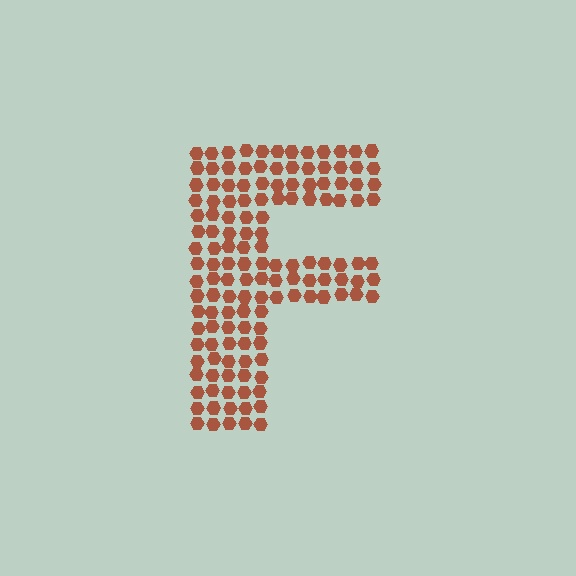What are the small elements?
The small elements are hexagons.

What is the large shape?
The large shape is the letter F.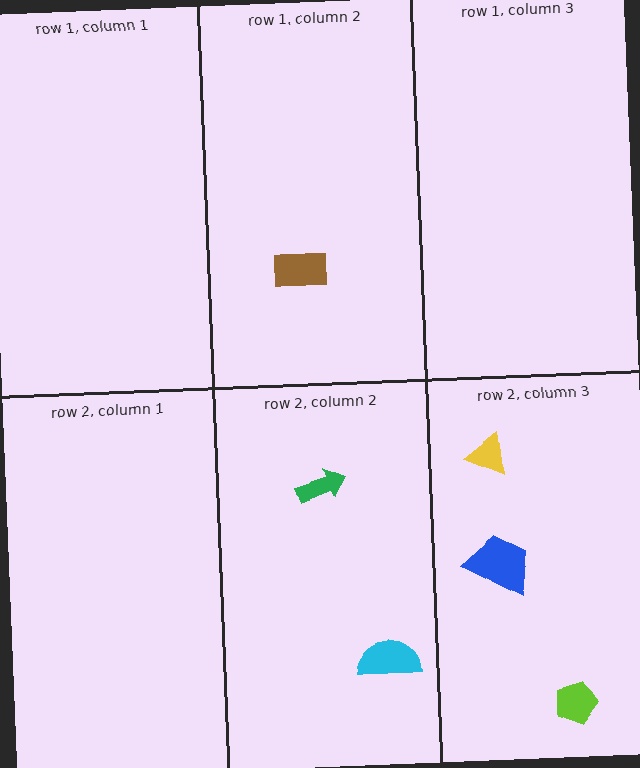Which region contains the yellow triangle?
The row 2, column 3 region.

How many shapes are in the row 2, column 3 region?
3.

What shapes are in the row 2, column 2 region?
The cyan semicircle, the green arrow.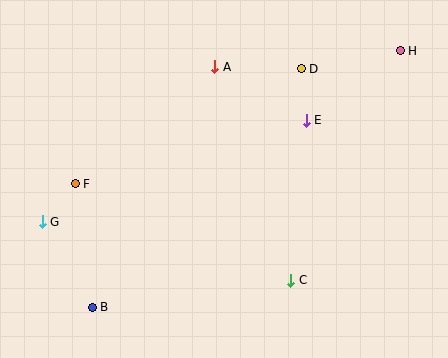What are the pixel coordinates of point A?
Point A is at (215, 67).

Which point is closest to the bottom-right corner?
Point C is closest to the bottom-right corner.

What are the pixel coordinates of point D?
Point D is at (301, 69).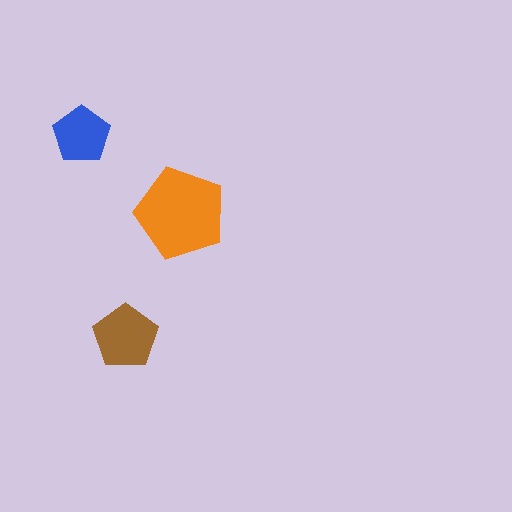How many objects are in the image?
There are 3 objects in the image.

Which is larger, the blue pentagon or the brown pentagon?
The brown one.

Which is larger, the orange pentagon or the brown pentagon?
The orange one.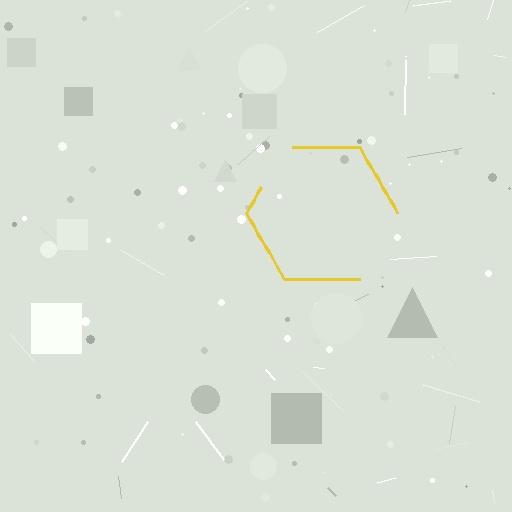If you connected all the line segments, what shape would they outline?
They would outline a hexagon.